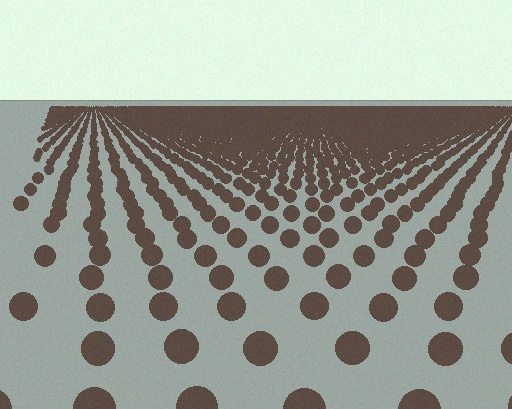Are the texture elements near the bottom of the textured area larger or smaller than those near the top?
Larger. Near the bottom, elements are closer to the viewer and appear at a bigger on-screen size.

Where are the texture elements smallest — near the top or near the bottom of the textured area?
Near the top.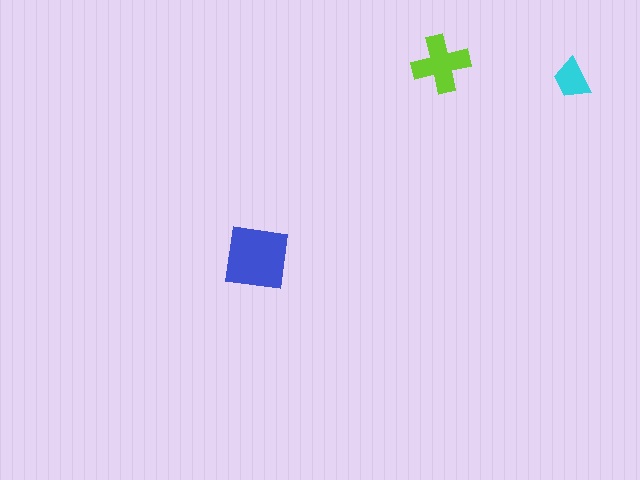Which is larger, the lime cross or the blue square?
The blue square.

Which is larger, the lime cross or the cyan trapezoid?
The lime cross.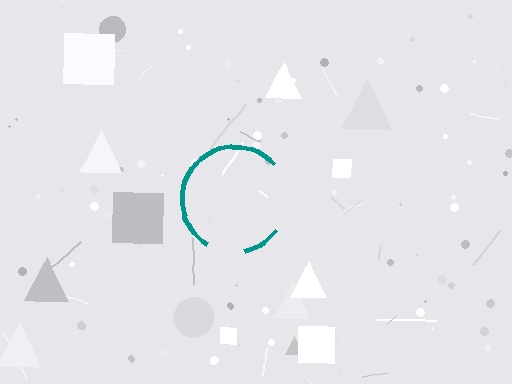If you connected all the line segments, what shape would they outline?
They would outline a circle.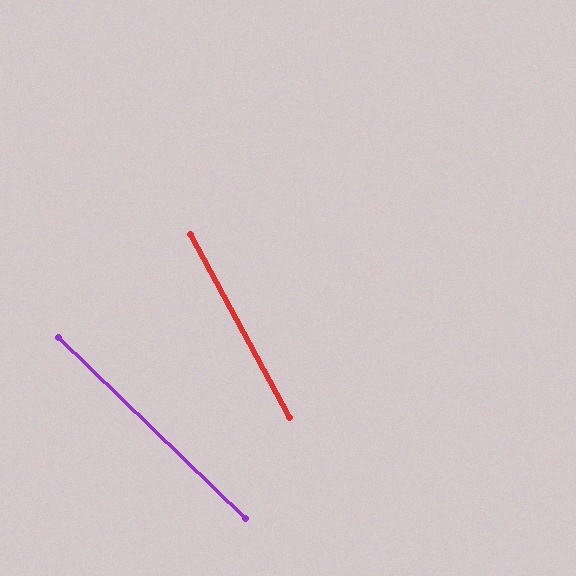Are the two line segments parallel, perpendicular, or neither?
Neither parallel nor perpendicular — they differ by about 18°.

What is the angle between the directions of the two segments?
Approximately 18 degrees.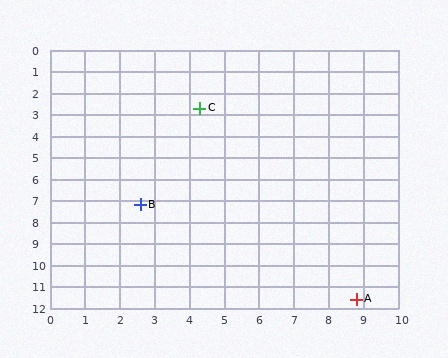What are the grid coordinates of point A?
Point A is at approximately (8.8, 11.6).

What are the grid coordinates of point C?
Point C is at approximately (4.3, 2.7).